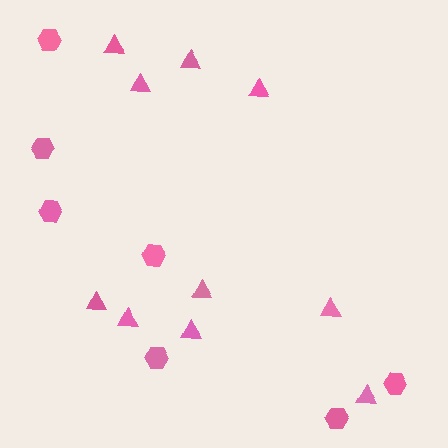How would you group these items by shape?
There are 2 groups: one group of triangles (10) and one group of hexagons (7).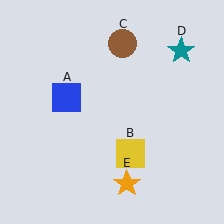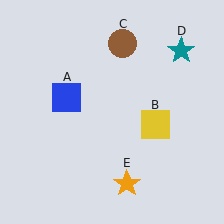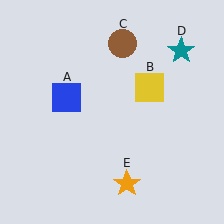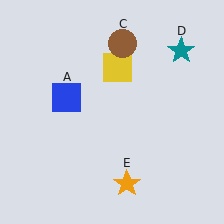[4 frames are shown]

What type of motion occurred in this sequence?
The yellow square (object B) rotated counterclockwise around the center of the scene.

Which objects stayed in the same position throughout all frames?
Blue square (object A) and brown circle (object C) and teal star (object D) and orange star (object E) remained stationary.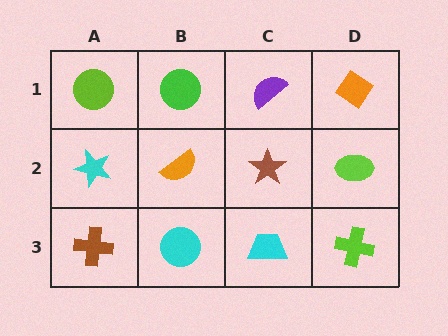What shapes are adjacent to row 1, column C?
A brown star (row 2, column C), a green circle (row 1, column B), an orange diamond (row 1, column D).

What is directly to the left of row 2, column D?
A brown star.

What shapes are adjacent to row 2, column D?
An orange diamond (row 1, column D), a lime cross (row 3, column D), a brown star (row 2, column C).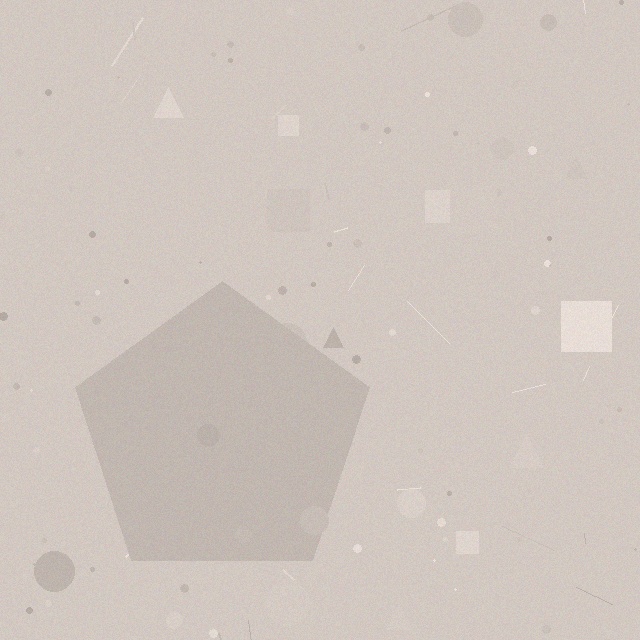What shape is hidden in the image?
A pentagon is hidden in the image.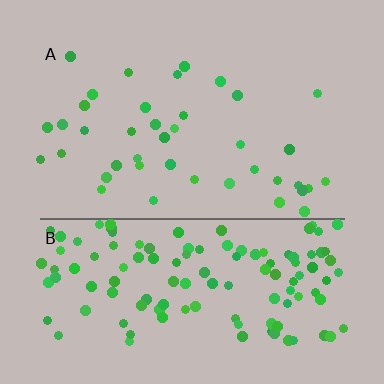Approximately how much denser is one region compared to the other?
Approximately 3.3× — region B over region A.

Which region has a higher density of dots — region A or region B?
B (the bottom).